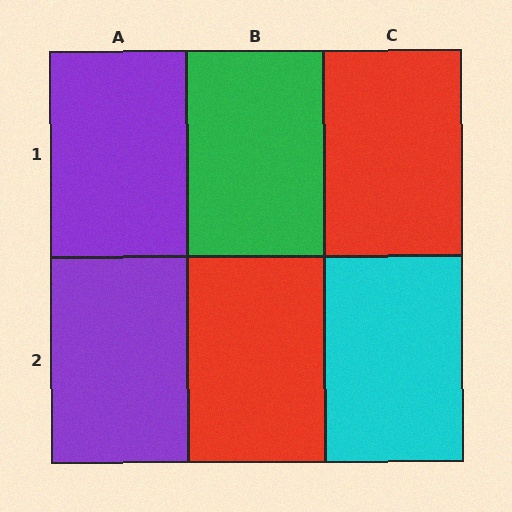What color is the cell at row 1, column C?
Red.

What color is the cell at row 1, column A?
Purple.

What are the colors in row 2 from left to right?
Purple, red, cyan.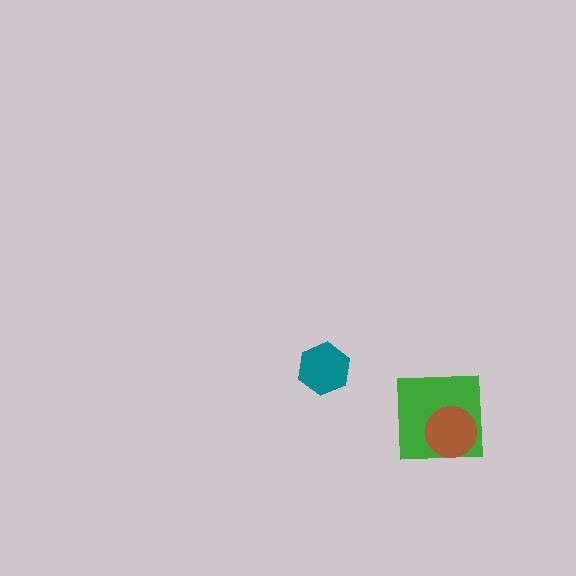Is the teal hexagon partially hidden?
No, no other shape covers it.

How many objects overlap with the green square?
1 object overlaps with the green square.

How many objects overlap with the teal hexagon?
0 objects overlap with the teal hexagon.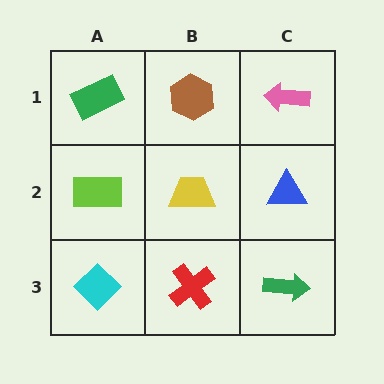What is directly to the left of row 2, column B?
A lime rectangle.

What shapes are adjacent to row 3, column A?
A lime rectangle (row 2, column A), a red cross (row 3, column B).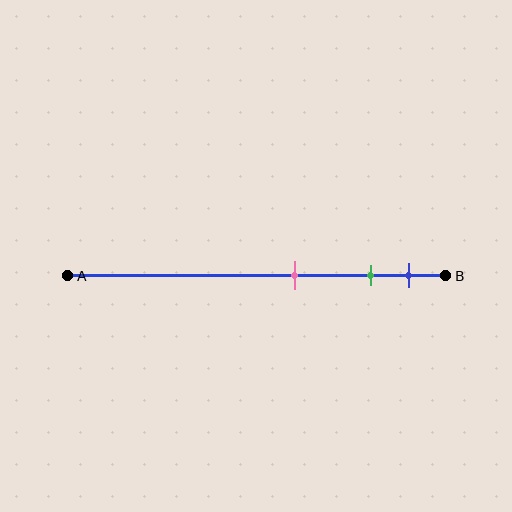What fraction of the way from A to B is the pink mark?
The pink mark is approximately 60% (0.6) of the way from A to B.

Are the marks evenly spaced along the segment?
No, the marks are not evenly spaced.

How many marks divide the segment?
There are 3 marks dividing the segment.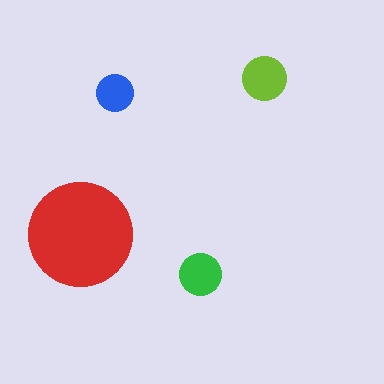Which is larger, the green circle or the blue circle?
The green one.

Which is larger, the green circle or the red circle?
The red one.